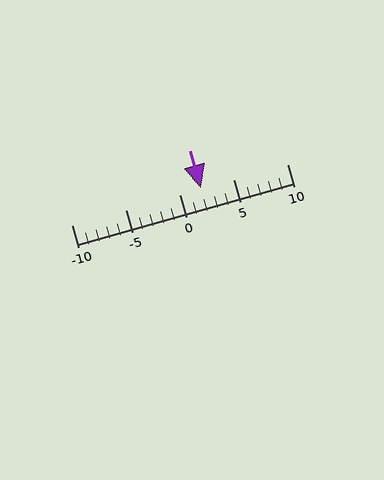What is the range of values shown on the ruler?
The ruler shows values from -10 to 10.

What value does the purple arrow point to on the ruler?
The purple arrow points to approximately 2.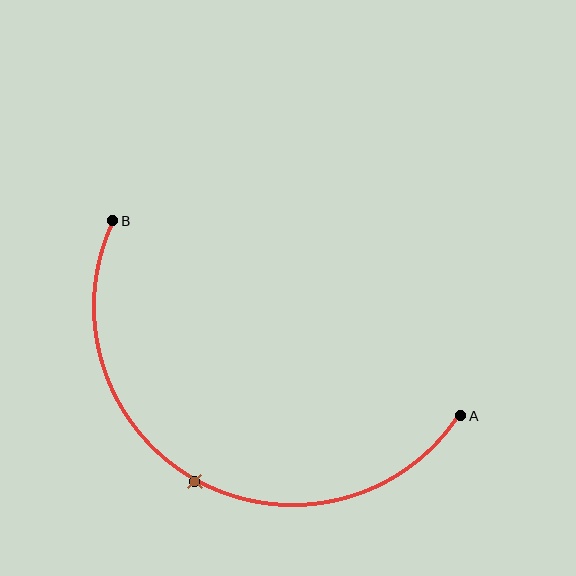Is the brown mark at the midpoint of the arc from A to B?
Yes. The brown mark lies on the arc at equal arc-length from both A and B — it is the arc midpoint.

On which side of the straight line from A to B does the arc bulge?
The arc bulges below the straight line connecting A and B.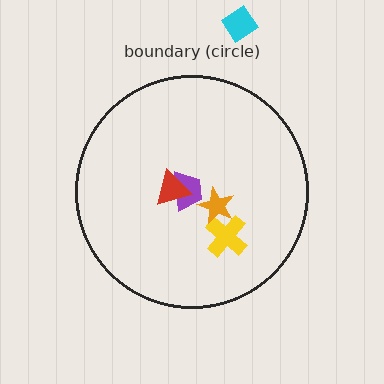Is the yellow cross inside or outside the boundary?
Inside.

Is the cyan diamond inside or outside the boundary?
Outside.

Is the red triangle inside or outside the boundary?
Inside.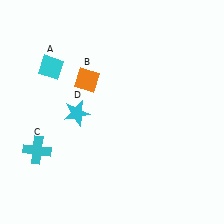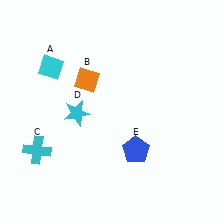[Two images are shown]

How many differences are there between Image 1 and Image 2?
There is 1 difference between the two images.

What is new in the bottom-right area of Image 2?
A blue pentagon (E) was added in the bottom-right area of Image 2.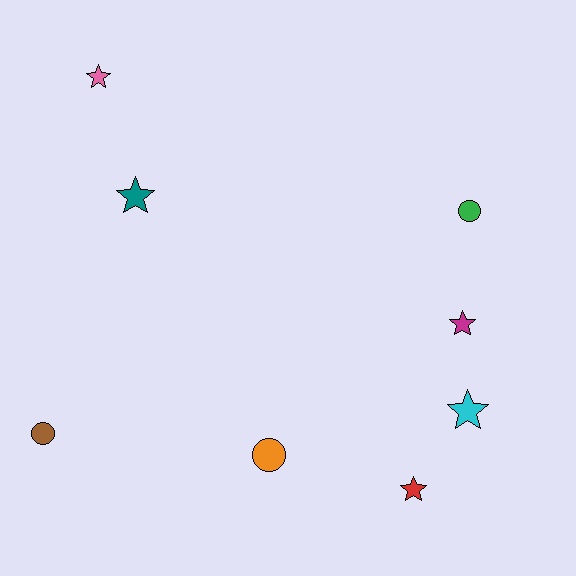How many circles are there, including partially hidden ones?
There are 3 circles.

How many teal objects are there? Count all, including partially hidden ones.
There is 1 teal object.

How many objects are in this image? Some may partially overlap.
There are 8 objects.